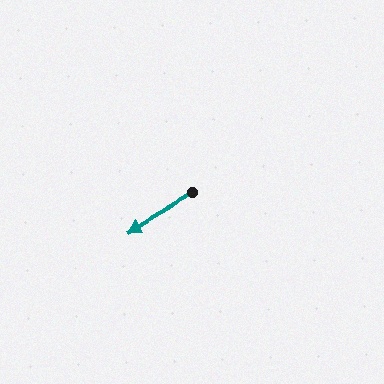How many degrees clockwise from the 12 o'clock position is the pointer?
Approximately 239 degrees.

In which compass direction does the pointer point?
Southwest.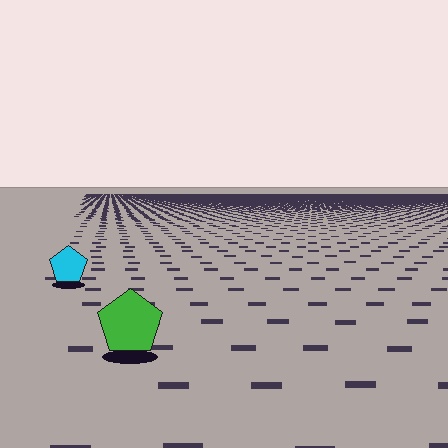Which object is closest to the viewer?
The green pentagon is closest. The texture marks near it are larger and more spread out.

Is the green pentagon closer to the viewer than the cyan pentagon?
Yes. The green pentagon is closer — you can tell from the texture gradient: the ground texture is coarser near it.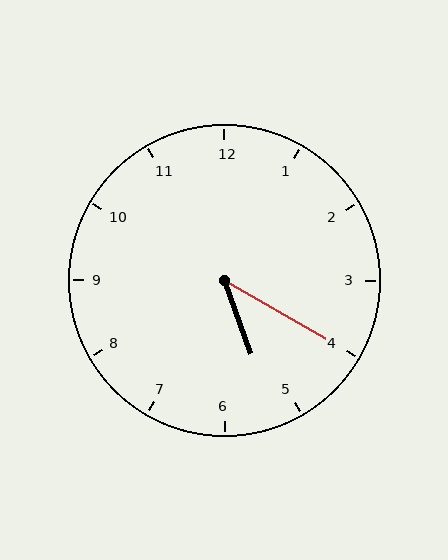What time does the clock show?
5:20.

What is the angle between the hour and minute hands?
Approximately 40 degrees.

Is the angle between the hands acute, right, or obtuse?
It is acute.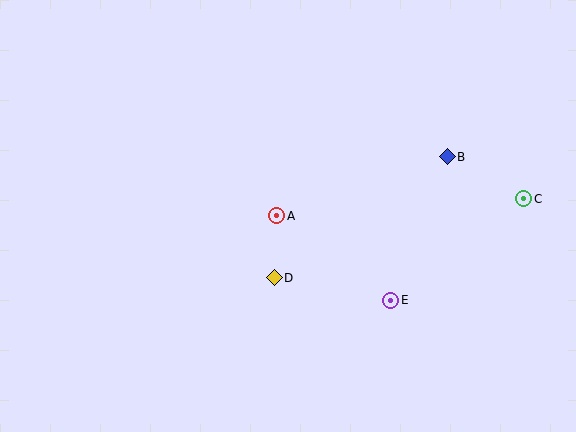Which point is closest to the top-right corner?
Point B is closest to the top-right corner.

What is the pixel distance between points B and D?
The distance between B and D is 211 pixels.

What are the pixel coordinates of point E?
Point E is at (391, 300).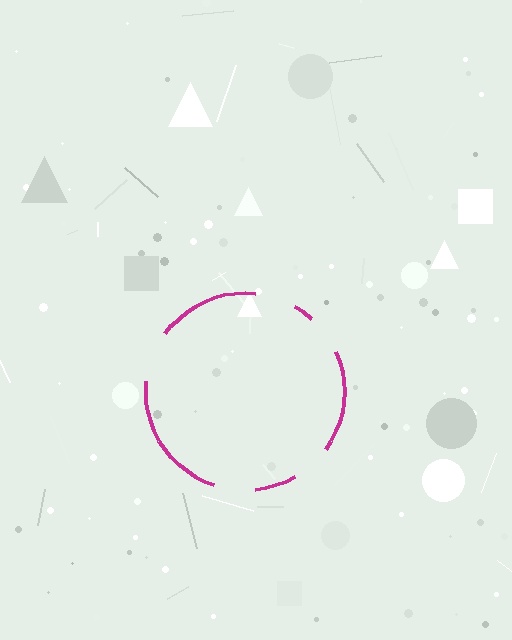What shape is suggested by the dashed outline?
The dashed outline suggests a circle.